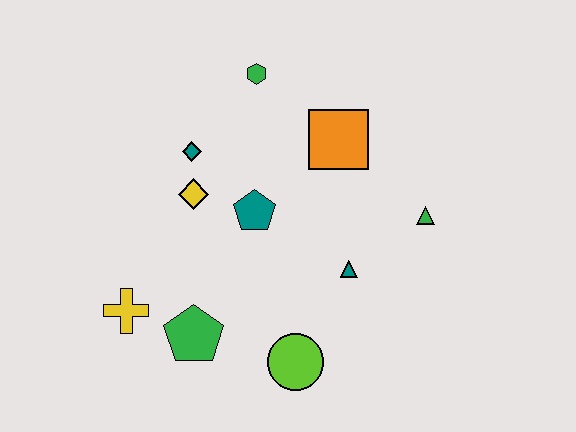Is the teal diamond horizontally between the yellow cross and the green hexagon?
Yes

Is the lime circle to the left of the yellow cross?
No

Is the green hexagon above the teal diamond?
Yes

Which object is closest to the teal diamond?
The yellow diamond is closest to the teal diamond.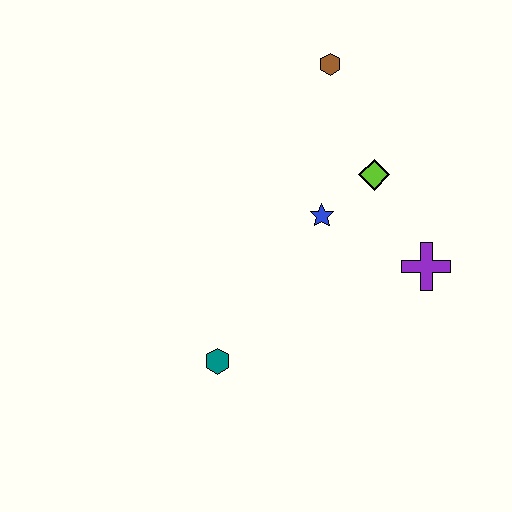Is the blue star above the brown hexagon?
No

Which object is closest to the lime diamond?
The blue star is closest to the lime diamond.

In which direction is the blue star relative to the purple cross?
The blue star is to the left of the purple cross.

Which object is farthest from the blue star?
The teal hexagon is farthest from the blue star.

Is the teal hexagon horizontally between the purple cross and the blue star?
No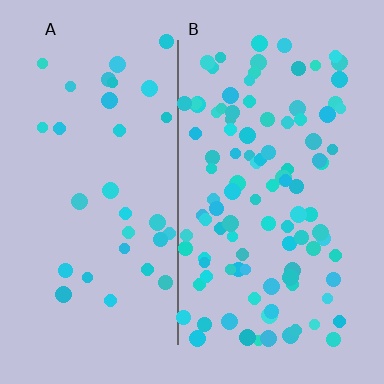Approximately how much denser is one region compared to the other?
Approximately 3.2× — region B over region A.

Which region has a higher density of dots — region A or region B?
B (the right).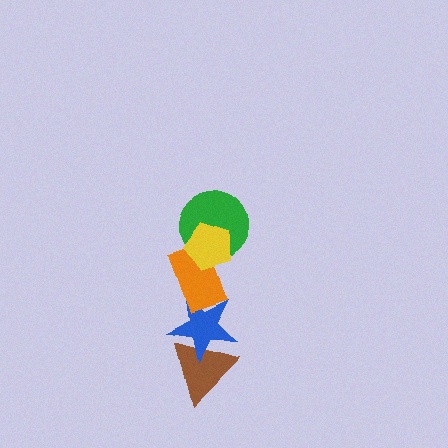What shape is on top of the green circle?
The yellow pentagon is on top of the green circle.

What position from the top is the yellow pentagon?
The yellow pentagon is 1st from the top.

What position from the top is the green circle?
The green circle is 2nd from the top.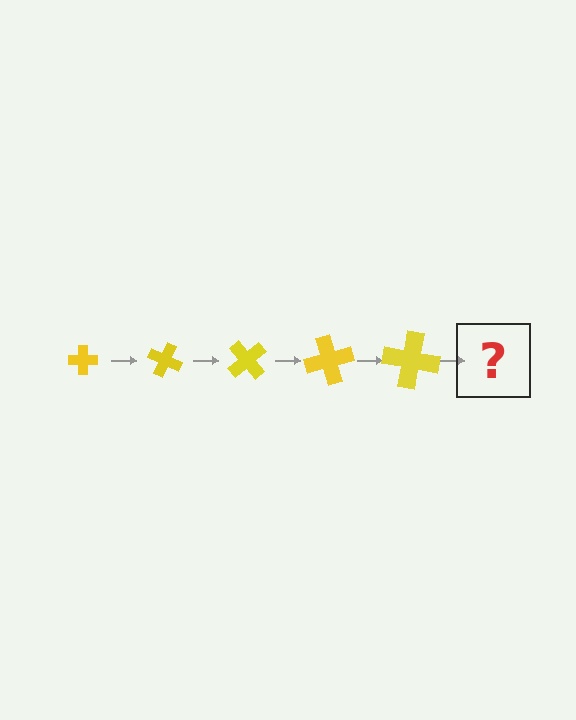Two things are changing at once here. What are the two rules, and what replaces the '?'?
The two rules are that the cross grows larger each step and it rotates 25 degrees each step. The '?' should be a cross, larger than the previous one and rotated 125 degrees from the start.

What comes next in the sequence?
The next element should be a cross, larger than the previous one and rotated 125 degrees from the start.